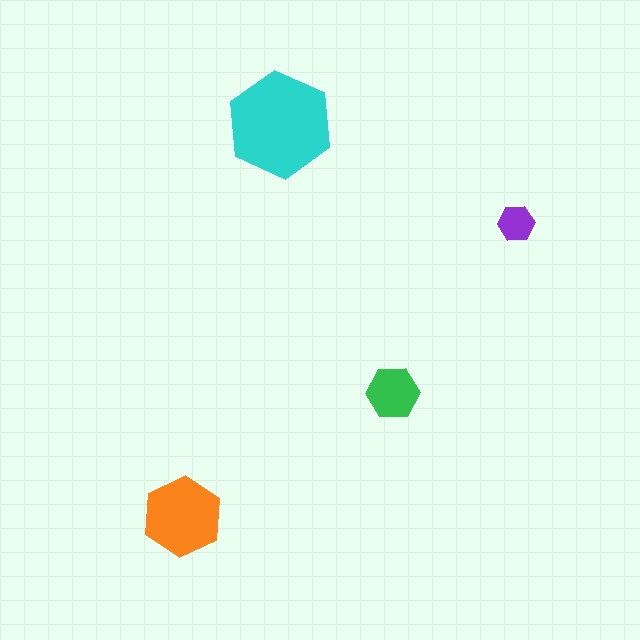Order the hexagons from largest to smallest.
the cyan one, the orange one, the green one, the purple one.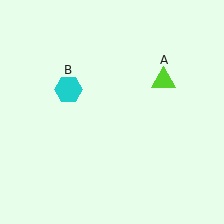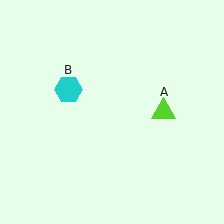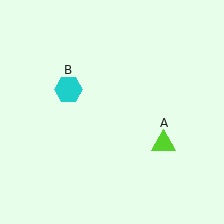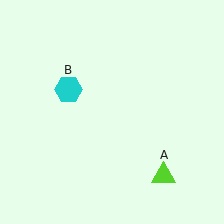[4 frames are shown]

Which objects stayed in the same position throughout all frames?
Cyan hexagon (object B) remained stationary.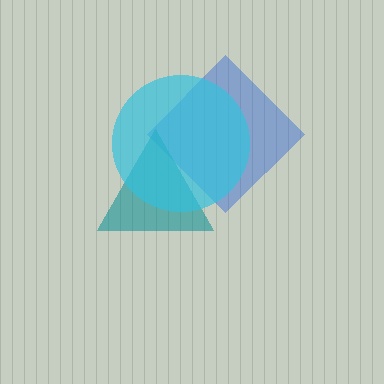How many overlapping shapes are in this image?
There are 3 overlapping shapes in the image.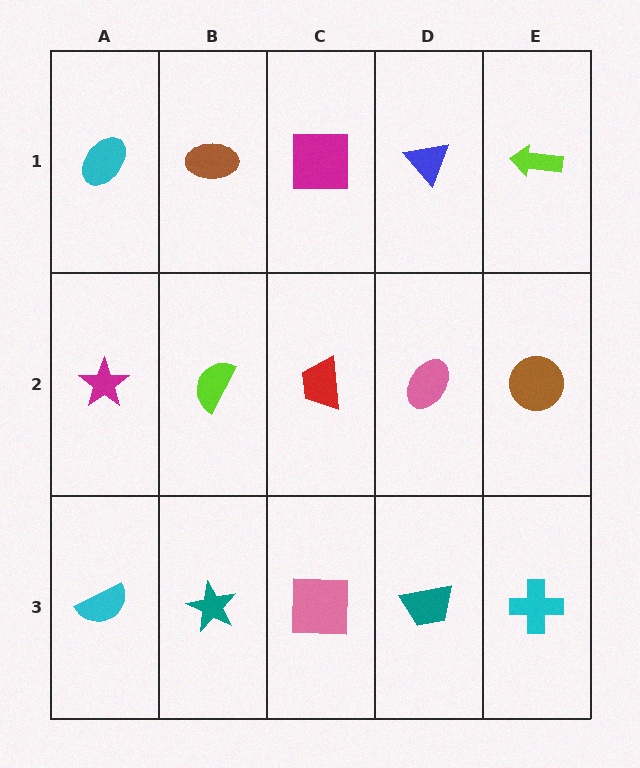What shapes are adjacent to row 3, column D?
A pink ellipse (row 2, column D), a pink square (row 3, column C), a cyan cross (row 3, column E).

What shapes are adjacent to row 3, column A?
A magenta star (row 2, column A), a teal star (row 3, column B).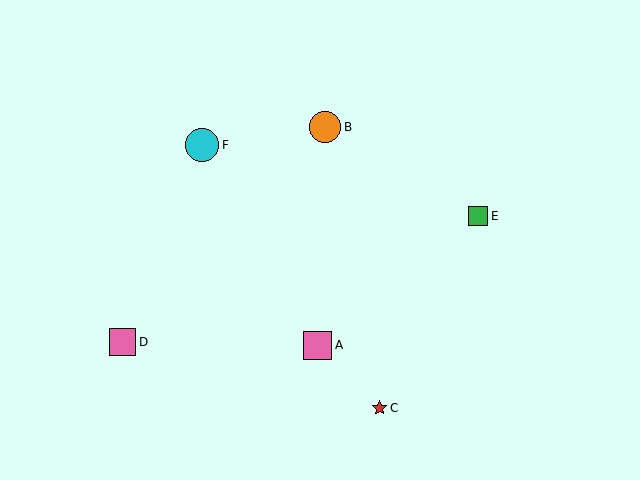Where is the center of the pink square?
The center of the pink square is at (318, 345).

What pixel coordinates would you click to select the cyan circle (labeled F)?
Click at (202, 145) to select the cyan circle F.